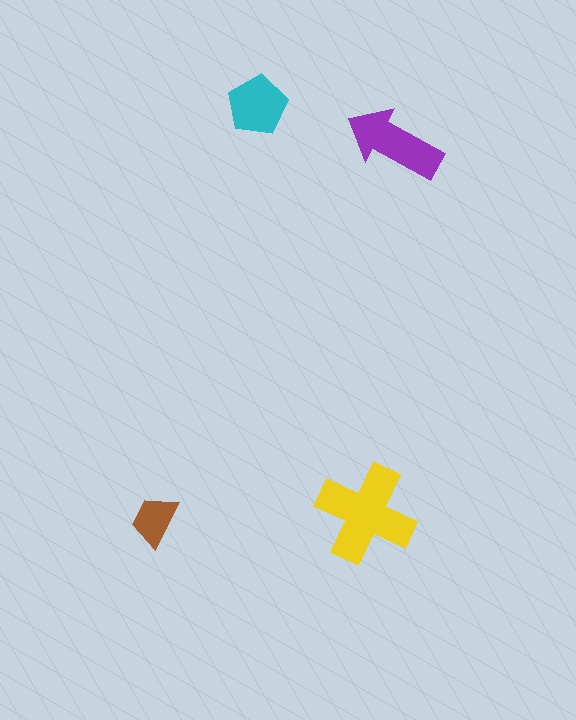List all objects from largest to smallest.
The yellow cross, the purple arrow, the cyan pentagon, the brown trapezoid.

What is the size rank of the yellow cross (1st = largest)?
1st.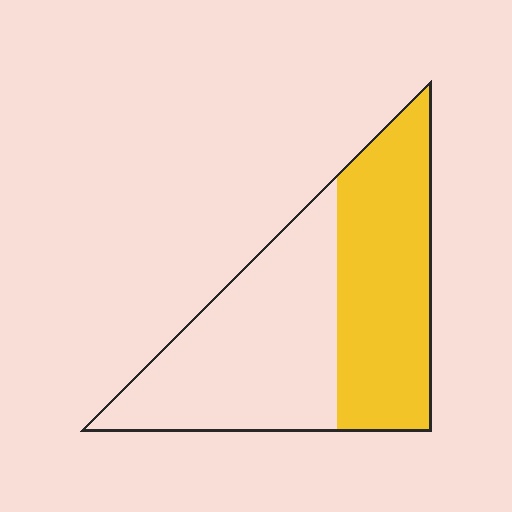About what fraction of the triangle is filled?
About one half (1/2).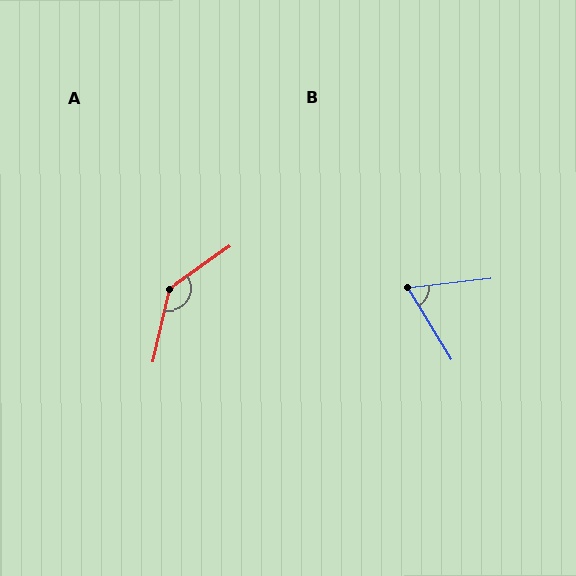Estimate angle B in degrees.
Approximately 65 degrees.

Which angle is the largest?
A, at approximately 138 degrees.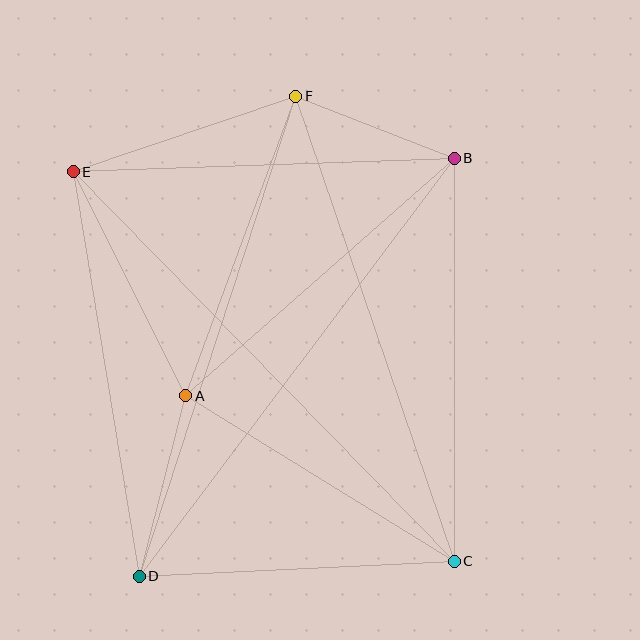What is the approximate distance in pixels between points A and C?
The distance between A and C is approximately 315 pixels.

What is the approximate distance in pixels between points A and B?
The distance between A and B is approximately 359 pixels.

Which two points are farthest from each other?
Points C and E are farthest from each other.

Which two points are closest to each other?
Points B and F are closest to each other.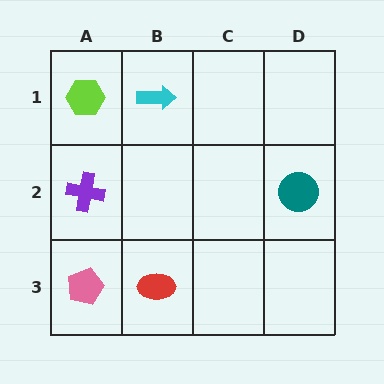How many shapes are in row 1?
2 shapes.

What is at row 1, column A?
A lime hexagon.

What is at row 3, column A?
A pink pentagon.